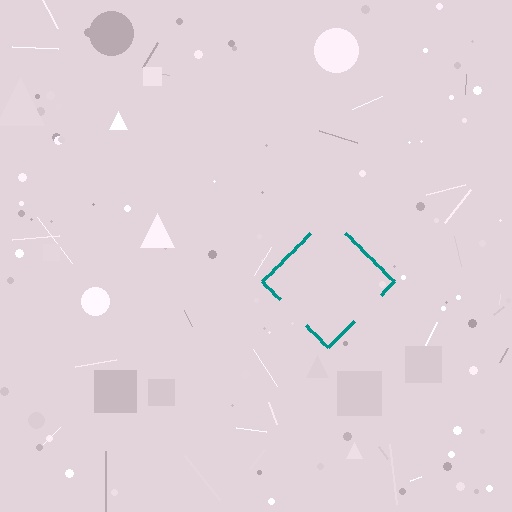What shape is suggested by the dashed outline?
The dashed outline suggests a diamond.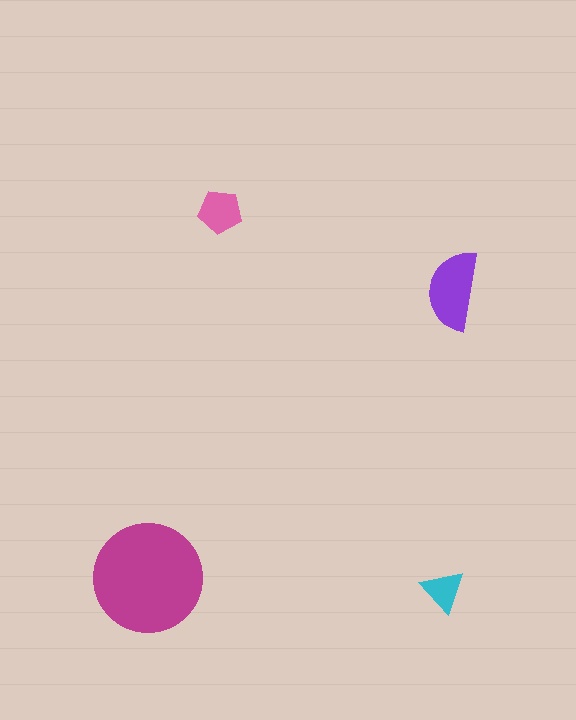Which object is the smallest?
The cyan triangle.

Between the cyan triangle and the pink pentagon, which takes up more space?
The pink pentagon.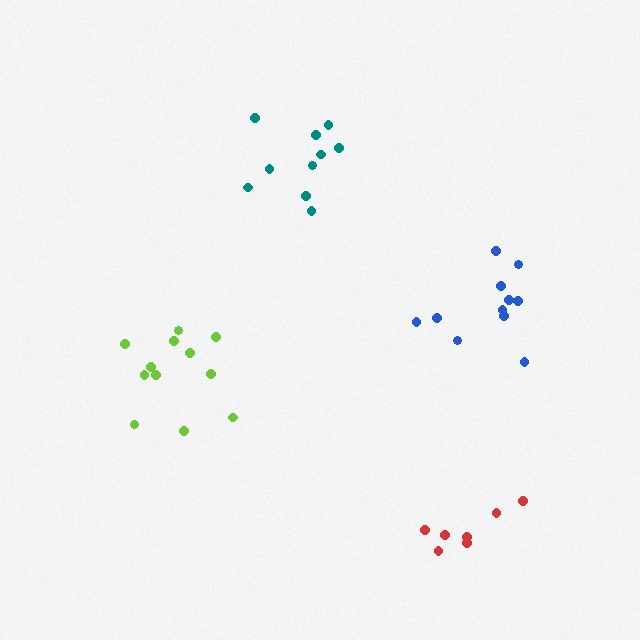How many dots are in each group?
Group 1: 10 dots, Group 2: 11 dots, Group 3: 7 dots, Group 4: 12 dots (40 total).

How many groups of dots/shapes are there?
There are 4 groups.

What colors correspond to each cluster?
The clusters are colored: teal, blue, red, lime.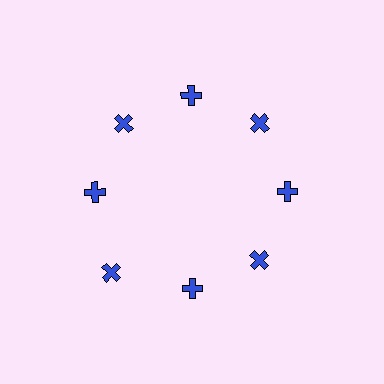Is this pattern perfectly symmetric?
No. The 8 blue crosses are arranged in a ring, but one element near the 8 o'clock position is pushed outward from the center, breaking the 8-fold rotational symmetry.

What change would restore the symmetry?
The symmetry would be restored by moving it inward, back onto the ring so that all 8 crosses sit at equal angles and equal distance from the center.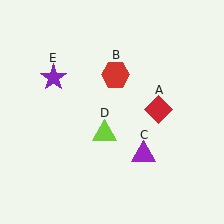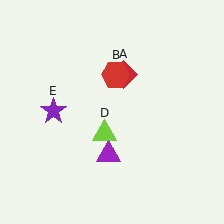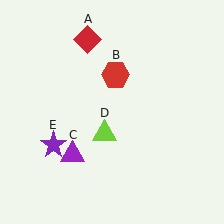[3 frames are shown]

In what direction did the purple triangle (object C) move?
The purple triangle (object C) moved left.